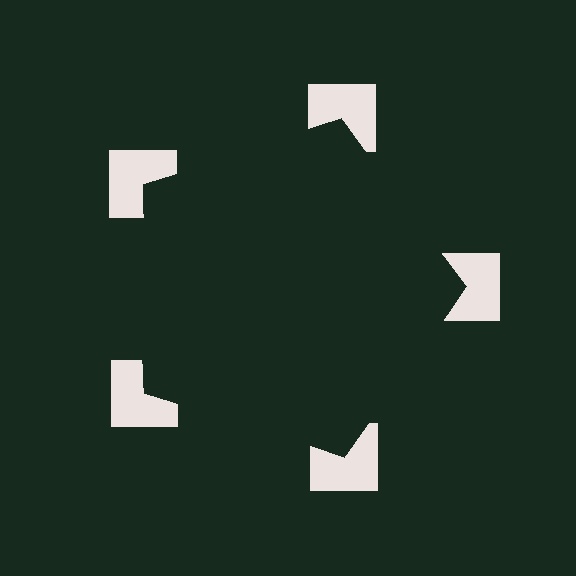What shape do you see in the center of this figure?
An illusory pentagon — its edges are inferred from the aligned wedge cuts in the notched squares, not physically drawn.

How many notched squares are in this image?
There are 5 — one at each vertex of the illusory pentagon.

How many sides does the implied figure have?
5 sides.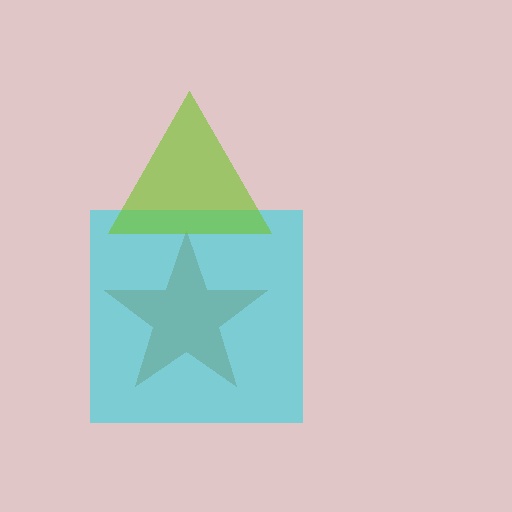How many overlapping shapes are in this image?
There are 3 overlapping shapes in the image.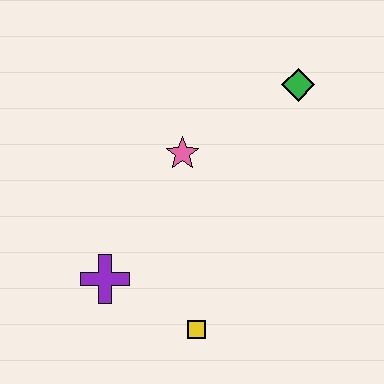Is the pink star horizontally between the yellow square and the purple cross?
Yes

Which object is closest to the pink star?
The green diamond is closest to the pink star.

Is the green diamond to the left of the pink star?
No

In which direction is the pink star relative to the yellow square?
The pink star is above the yellow square.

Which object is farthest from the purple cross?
The green diamond is farthest from the purple cross.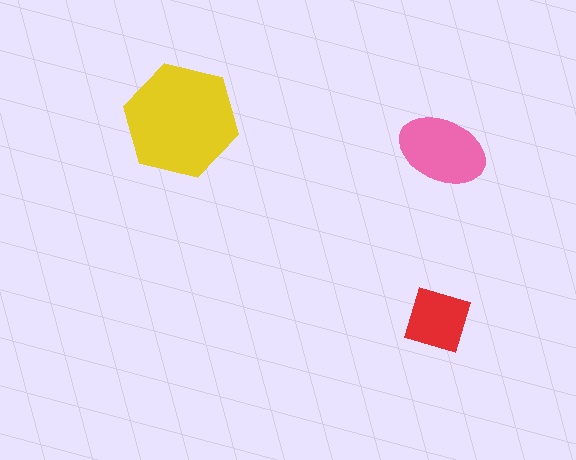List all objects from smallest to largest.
The red diamond, the pink ellipse, the yellow hexagon.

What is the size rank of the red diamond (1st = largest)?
3rd.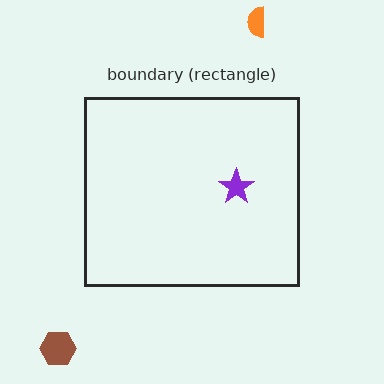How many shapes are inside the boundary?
1 inside, 2 outside.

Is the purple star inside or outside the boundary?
Inside.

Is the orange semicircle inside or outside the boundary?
Outside.